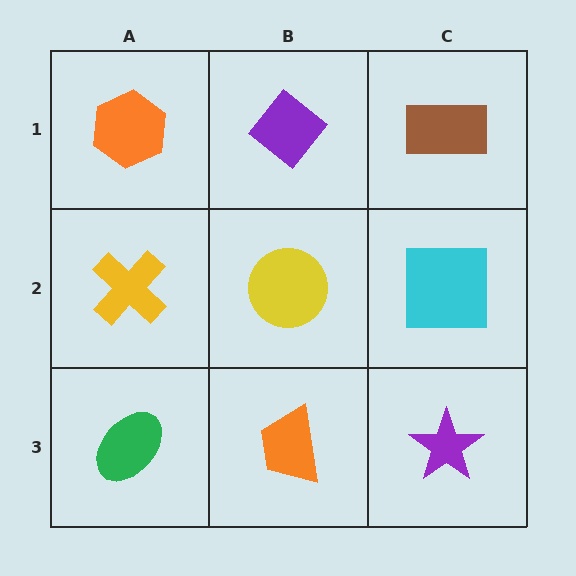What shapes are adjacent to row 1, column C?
A cyan square (row 2, column C), a purple diamond (row 1, column B).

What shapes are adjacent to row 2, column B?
A purple diamond (row 1, column B), an orange trapezoid (row 3, column B), a yellow cross (row 2, column A), a cyan square (row 2, column C).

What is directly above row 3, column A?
A yellow cross.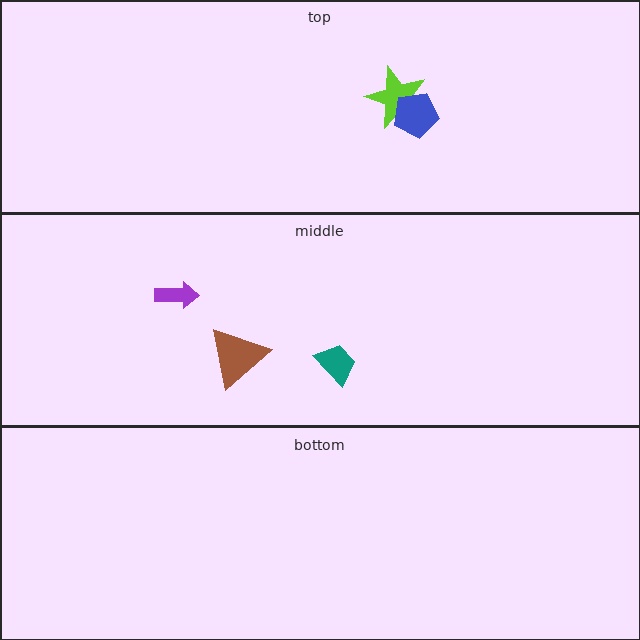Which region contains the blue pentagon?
The top region.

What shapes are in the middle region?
The brown triangle, the purple arrow, the teal trapezoid.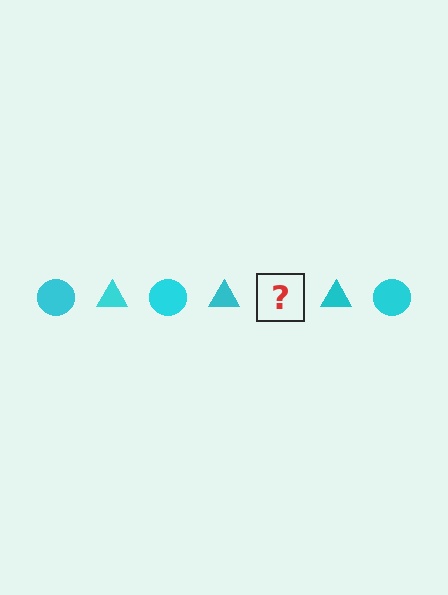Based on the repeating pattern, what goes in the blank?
The blank should be a cyan circle.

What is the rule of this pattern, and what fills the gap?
The rule is that the pattern cycles through circle, triangle shapes in cyan. The gap should be filled with a cyan circle.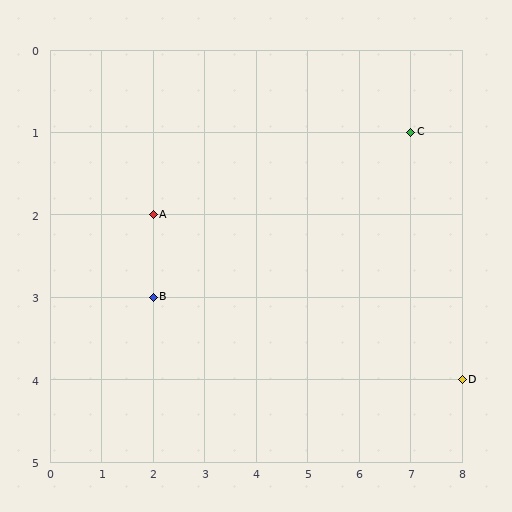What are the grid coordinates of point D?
Point D is at grid coordinates (8, 4).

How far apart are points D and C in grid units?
Points D and C are 1 column and 3 rows apart (about 3.2 grid units diagonally).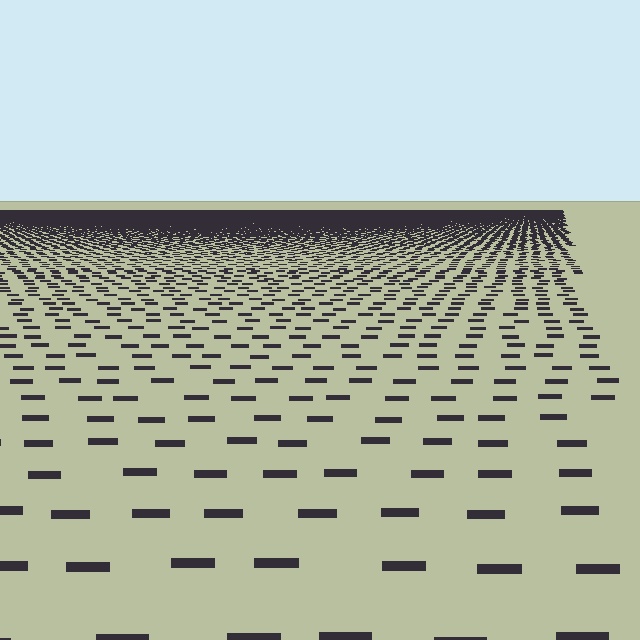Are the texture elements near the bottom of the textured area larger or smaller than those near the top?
Larger. Near the bottom, elements are closer to the viewer and appear at a bigger on-screen size.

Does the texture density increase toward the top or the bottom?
Density increases toward the top.